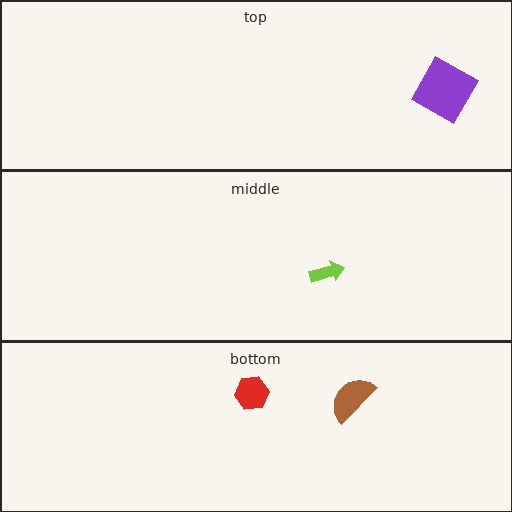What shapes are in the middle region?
The lime arrow.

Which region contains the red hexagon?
The bottom region.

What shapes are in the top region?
The purple square.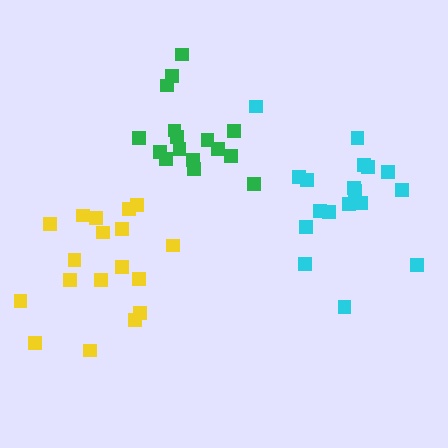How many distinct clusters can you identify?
There are 3 distinct clusters.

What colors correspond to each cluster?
The clusters are colored: cyan, green, yellow.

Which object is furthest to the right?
The cyan cluster is rightmost.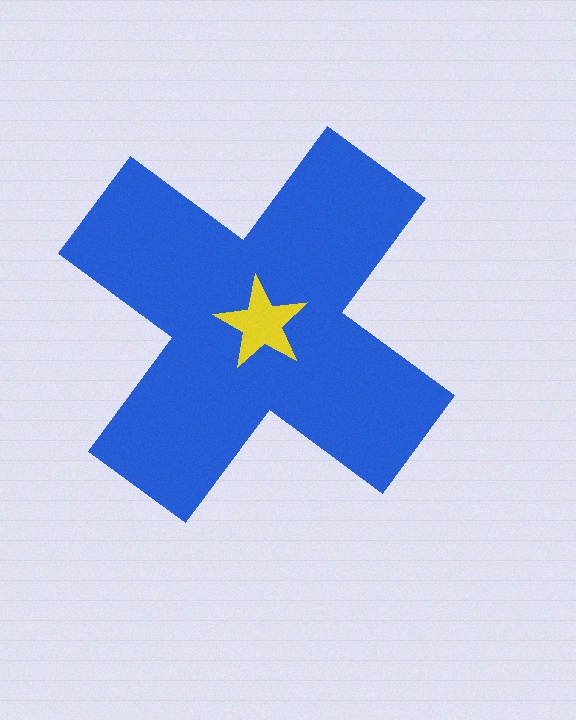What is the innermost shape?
The yellow star.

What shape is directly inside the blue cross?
The yellow star.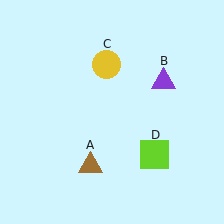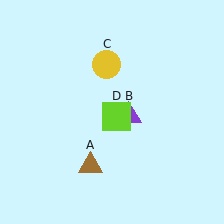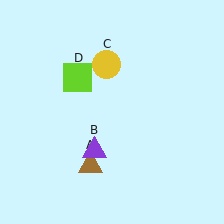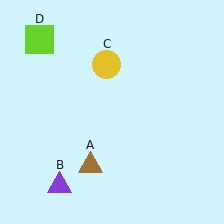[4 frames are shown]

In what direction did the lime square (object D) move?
The lime square (object D) moved up and to the left.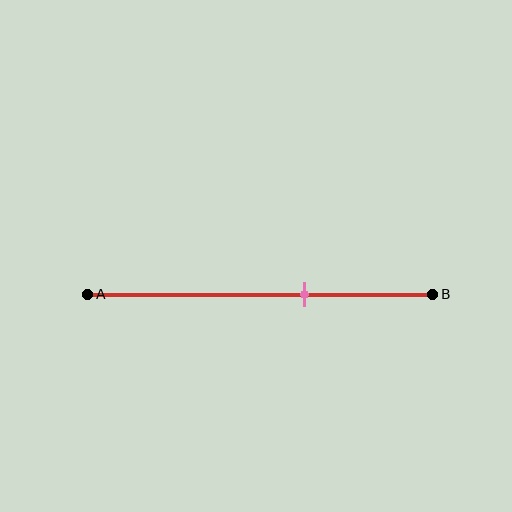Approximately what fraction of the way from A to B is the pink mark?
The pink mark is approximately 65% of the way from A to B.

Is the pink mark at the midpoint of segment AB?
No, the mark is at about 65% from A, not at the 50% midpoint.